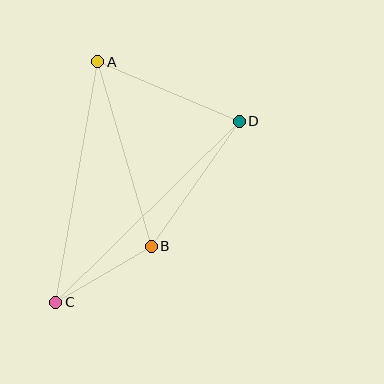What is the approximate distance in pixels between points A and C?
The distance between A and C is approximately 244 pixels.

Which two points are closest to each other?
Points B and C are closest to each other.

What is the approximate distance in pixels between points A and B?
The distance between A and B is approximately 192 pixels.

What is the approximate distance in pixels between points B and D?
The distance between B and D is approximately 153 pixels.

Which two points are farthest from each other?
Points C and D are farthest from each other.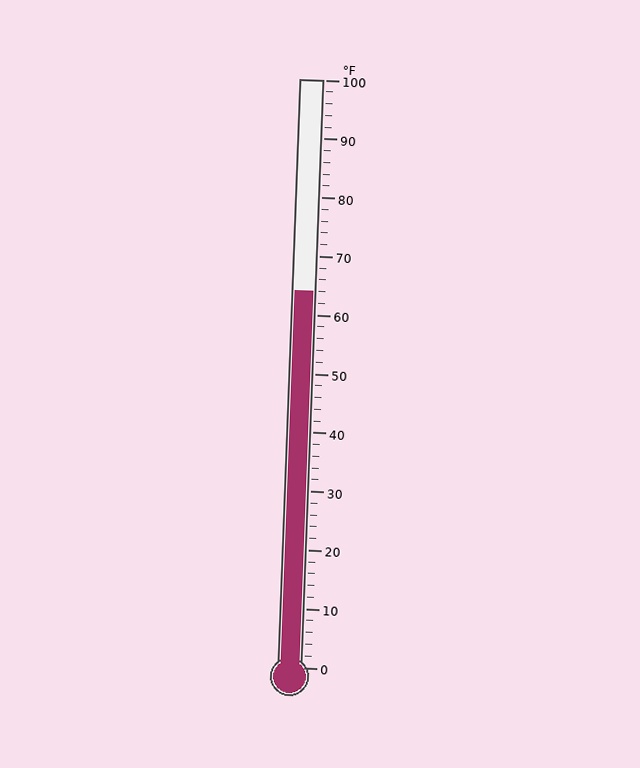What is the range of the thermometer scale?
The thermometer scale ranges from 0°F to 100°F.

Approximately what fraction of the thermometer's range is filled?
The thermometer is filled to approximately 65% of its range.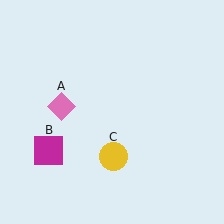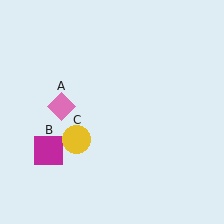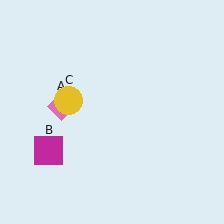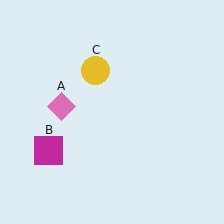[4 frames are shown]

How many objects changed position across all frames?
1 object changed position: yellow circle (object C).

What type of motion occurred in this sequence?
The yellow circle (object C) rotated clockwise around the center of the scene.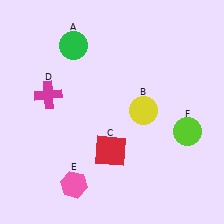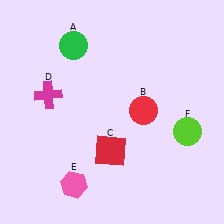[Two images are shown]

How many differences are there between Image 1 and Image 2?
There is 1 difference between the two images.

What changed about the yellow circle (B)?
In Image 1, B is yellow. In Image 2, it changed to red.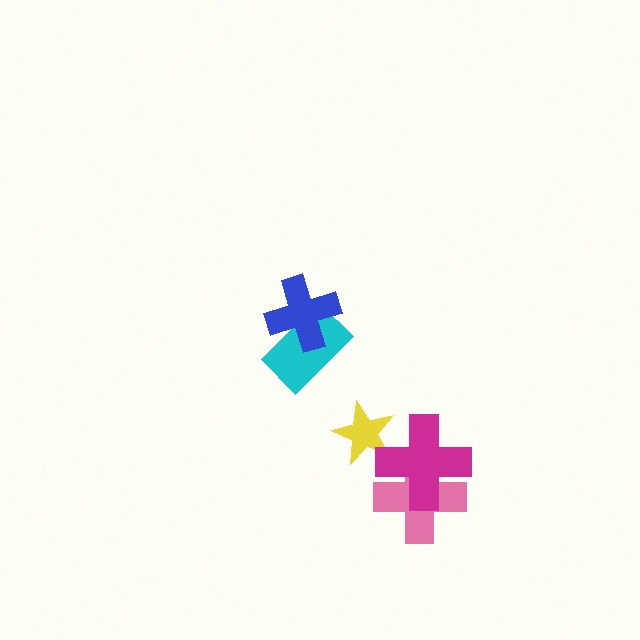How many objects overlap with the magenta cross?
2 objects overlap with the magenta cross.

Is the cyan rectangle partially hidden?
Yes, it is partially covered by another shape.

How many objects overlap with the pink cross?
1 object overlaps with the pink cross.